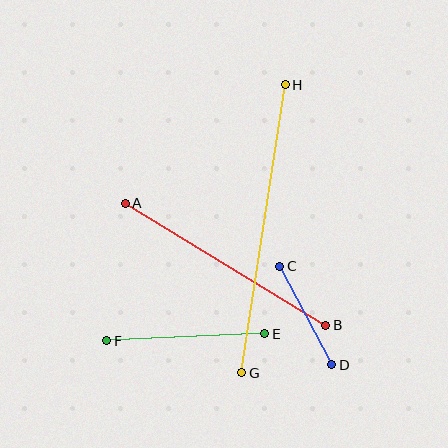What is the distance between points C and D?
The distance is approximately 111 pixels.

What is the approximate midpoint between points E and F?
The midpoint is at approximately (186, 337) pixels.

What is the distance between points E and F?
The distance is approximately 158 pixels.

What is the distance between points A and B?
The distance is approximately 234 pixels.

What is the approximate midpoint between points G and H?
The midpoint is at approximately (264, 229) pixels.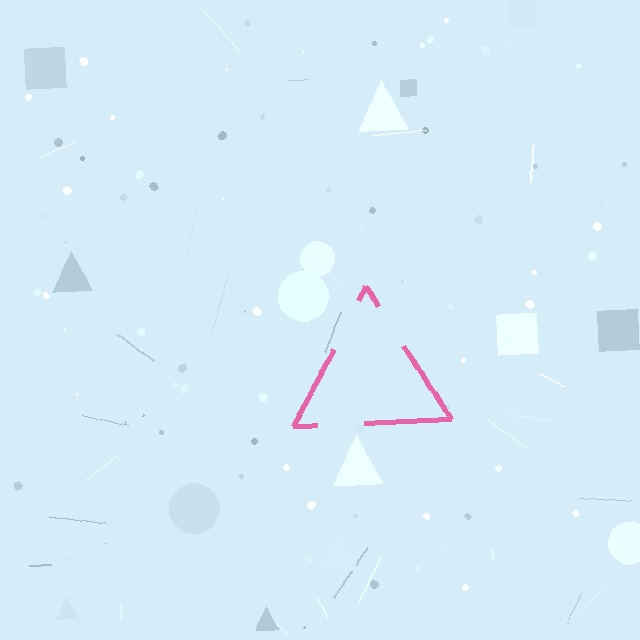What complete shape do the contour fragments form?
The contour fragments form a triangle.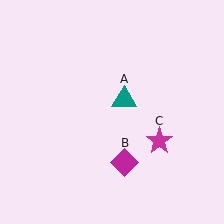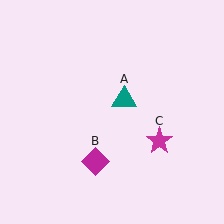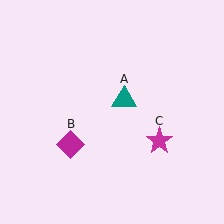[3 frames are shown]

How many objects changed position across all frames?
1 object changed position: magenta diamond (object B).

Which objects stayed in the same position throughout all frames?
Teal triangle (object A) and magenta star (object C) remained stationary.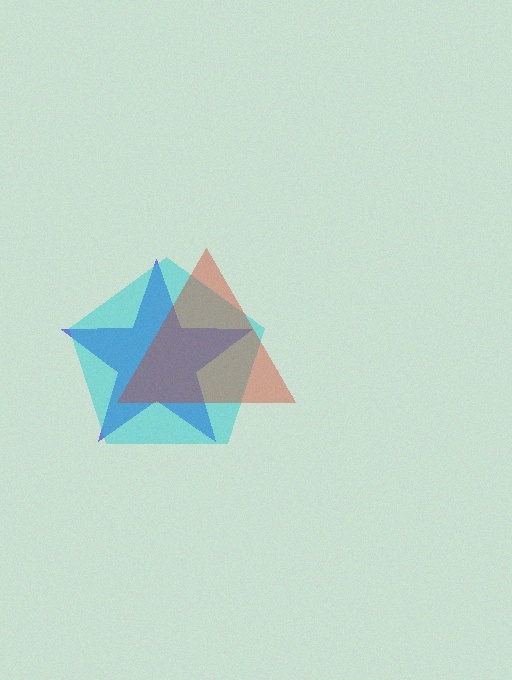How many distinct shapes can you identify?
There are 3 distinct shapes: a blue star, a cyan pentagon, a red triangle.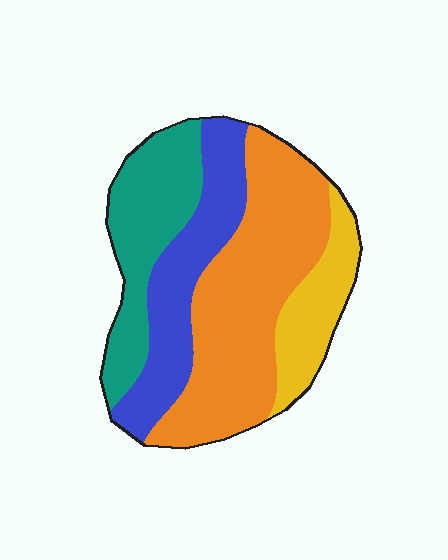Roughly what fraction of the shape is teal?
Teal takes up less than a quarter of the shape.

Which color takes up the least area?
Yellow, at roughly 15%.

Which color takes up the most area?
Orange, at roughly 40%.